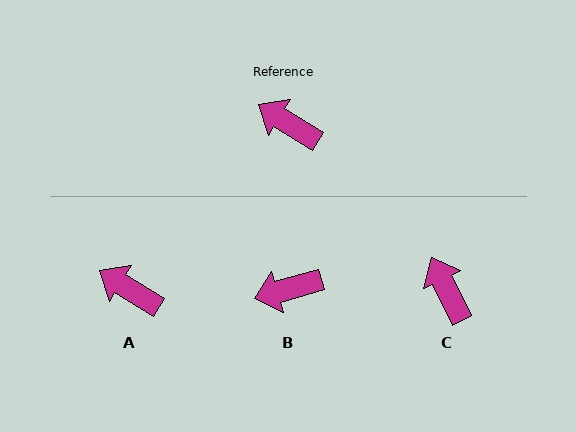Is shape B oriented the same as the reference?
No, it is off by about 48 degrees.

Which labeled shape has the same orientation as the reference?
A.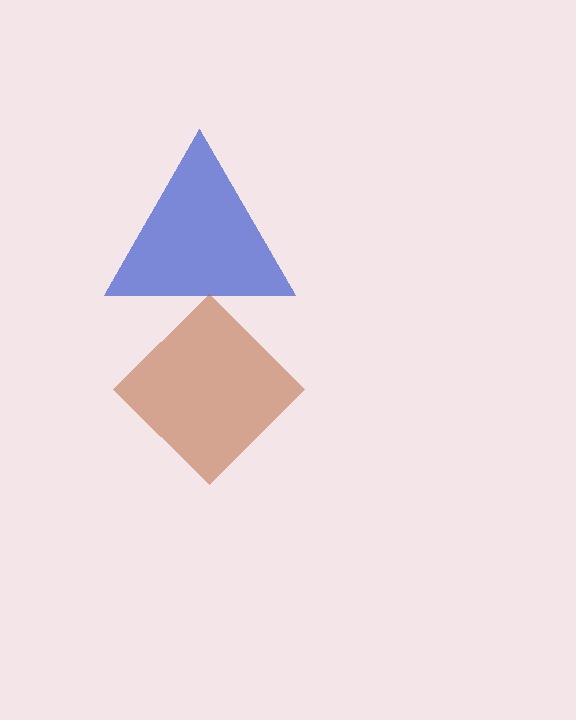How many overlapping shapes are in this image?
There are 2 overlapping shapes in the image.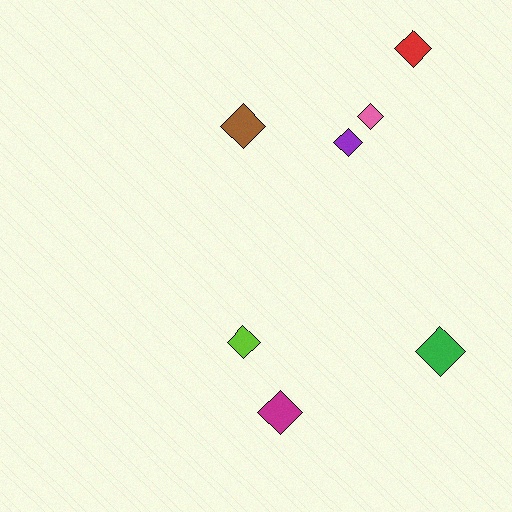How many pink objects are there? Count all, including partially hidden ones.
There is 1 pink object.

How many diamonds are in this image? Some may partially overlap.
There are 7 diamonds.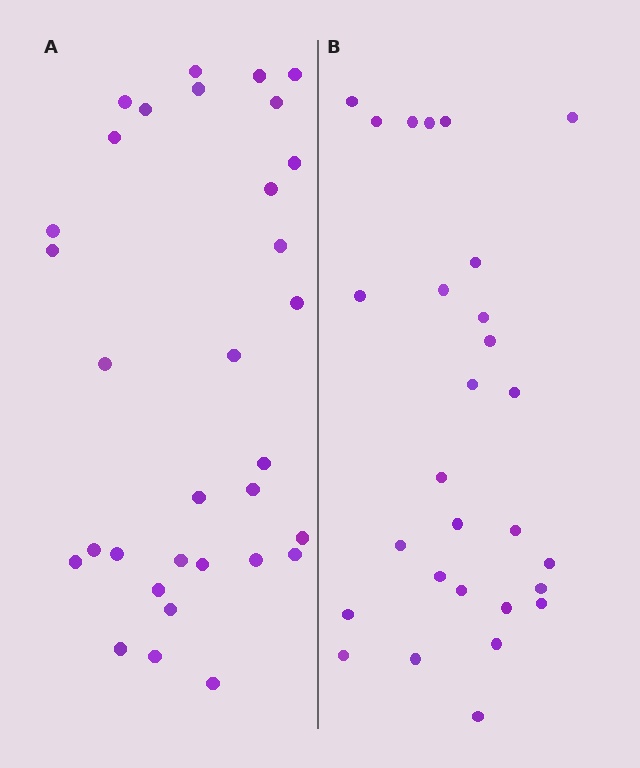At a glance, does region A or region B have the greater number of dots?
Region A (the left region) has more dots.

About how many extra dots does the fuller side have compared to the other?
Region A has about 4 more dots than region B.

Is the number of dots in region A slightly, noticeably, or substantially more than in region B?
Region A has only slightly more — the two regions are fairly close. The ratio is roughly 1.1 to 1.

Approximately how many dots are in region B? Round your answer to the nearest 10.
About 30 dots. (The exact count is 28, which rounds to 30.)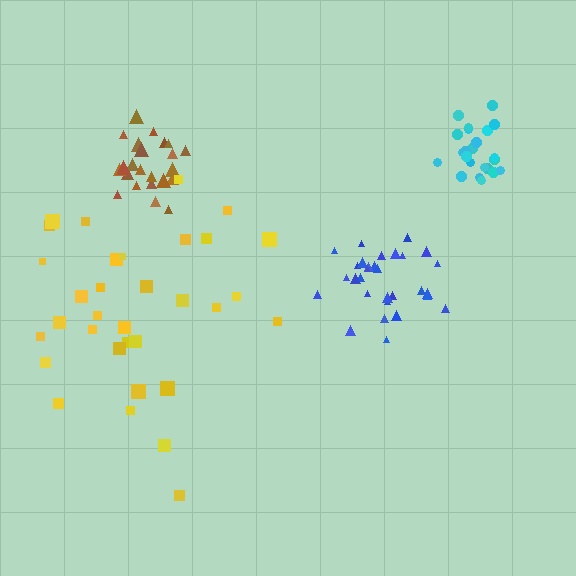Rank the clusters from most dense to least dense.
brown, cyan, blue, yellow.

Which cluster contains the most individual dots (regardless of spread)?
Yellow (33).